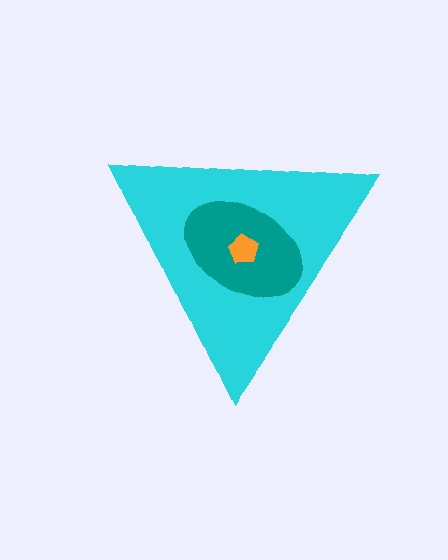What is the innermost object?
The orange pentagon.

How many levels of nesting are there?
3.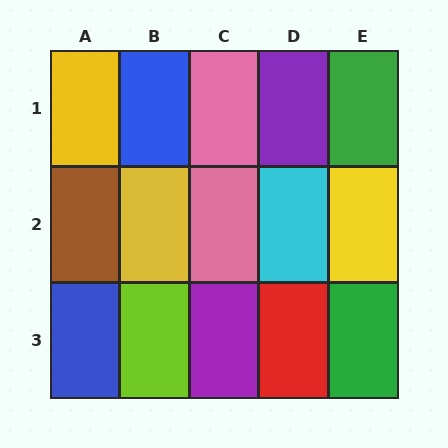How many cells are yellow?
3 cells are yellow.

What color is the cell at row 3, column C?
Purple.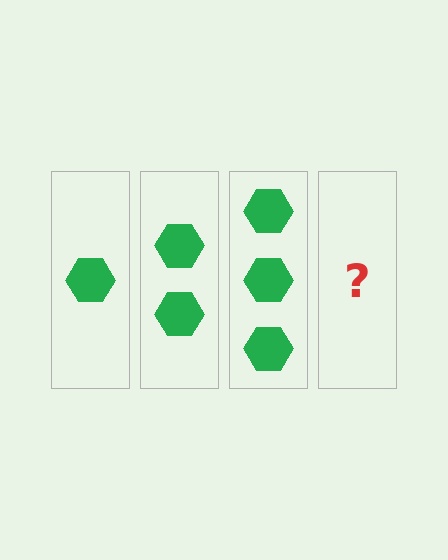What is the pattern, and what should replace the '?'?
The pattern is that each step adds one more hexagon. The '?' should be 4 hexagons.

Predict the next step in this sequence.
The next step is 4 hexagons.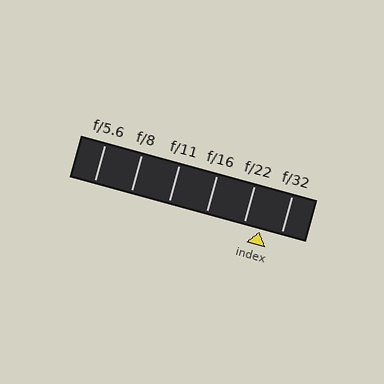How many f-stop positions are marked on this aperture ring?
There are 6 f-stop positions marked.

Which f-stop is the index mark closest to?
The index mark is closest to f/22.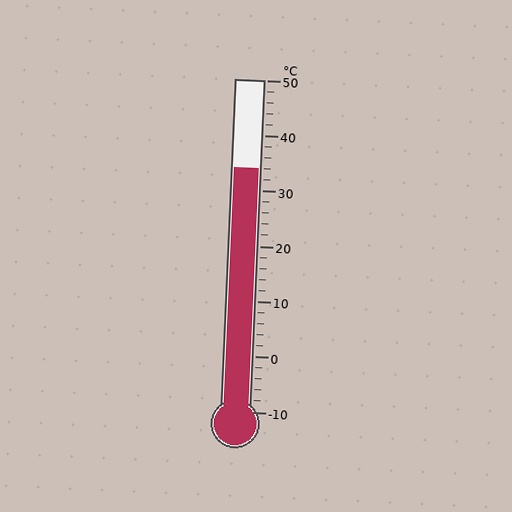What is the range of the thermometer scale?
The thermometer scale ranges from -10°C to 50°C.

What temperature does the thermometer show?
The thermometer shows approximately 34°C.